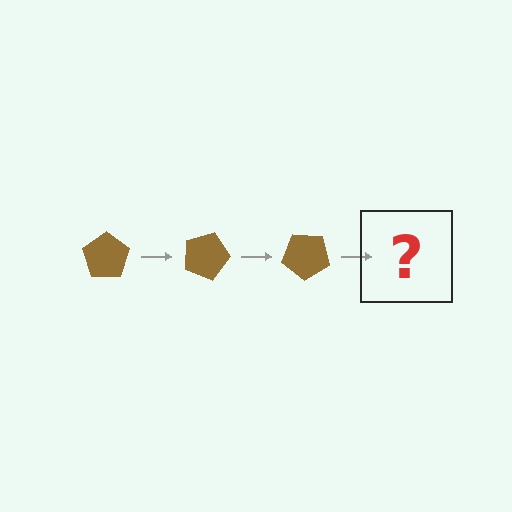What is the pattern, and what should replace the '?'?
The pattern is that the pentagon rotates 20 degrees each step. The '?' should be a brown pentagon rotated 60 degrees.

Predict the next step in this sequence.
The next step is a brown pentagon rotated 60 degrees.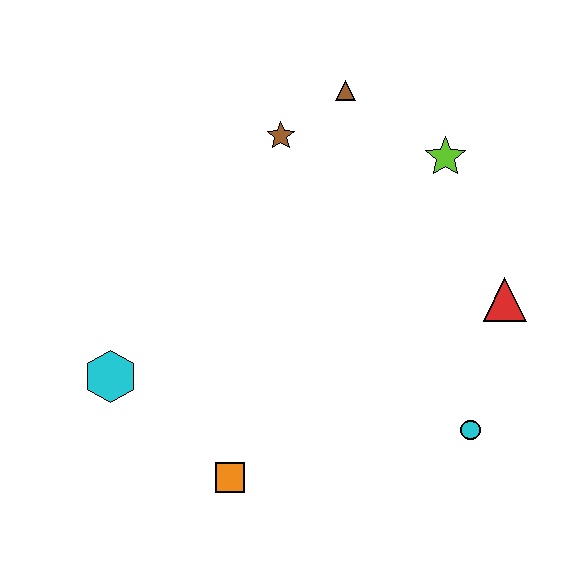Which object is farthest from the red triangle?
The cyan hexagon is farthest from the red triangle.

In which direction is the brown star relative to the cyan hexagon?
The brown star is above the cyan hexagon.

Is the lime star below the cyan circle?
No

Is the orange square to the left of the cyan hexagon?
No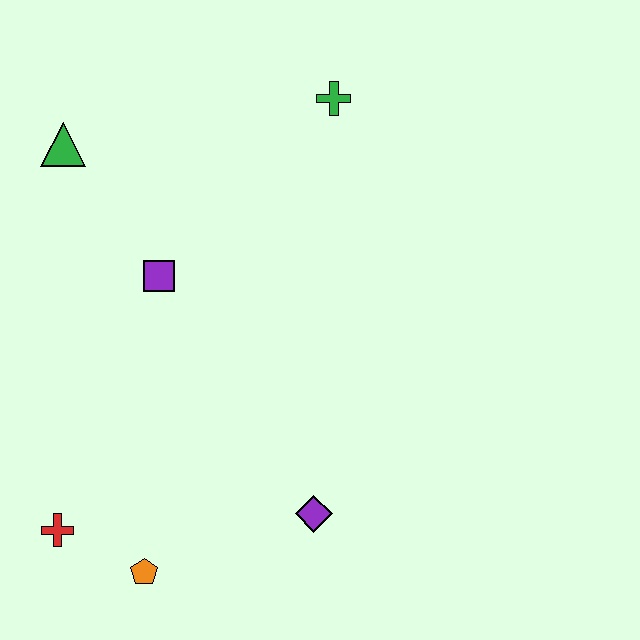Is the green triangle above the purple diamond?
Yes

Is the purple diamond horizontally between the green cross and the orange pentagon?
Yes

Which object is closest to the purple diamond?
The orange pentagon is closest to the purple diamond.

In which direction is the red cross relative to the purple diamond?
The red cross is to the left of the purple diamond.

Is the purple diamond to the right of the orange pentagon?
Yes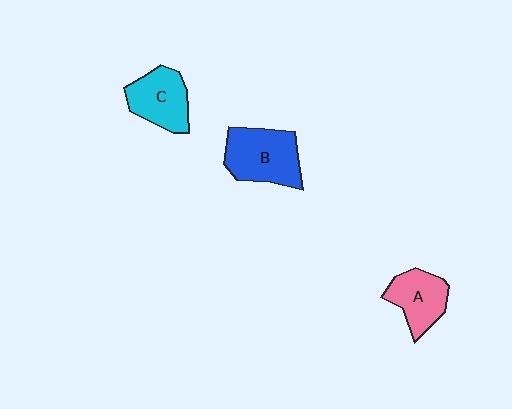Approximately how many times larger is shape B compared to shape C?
Approximately 1.3 times.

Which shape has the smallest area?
Shape A (pink).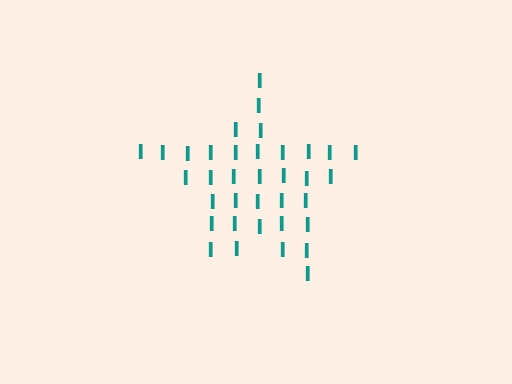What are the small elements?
The small elements are letter I's.